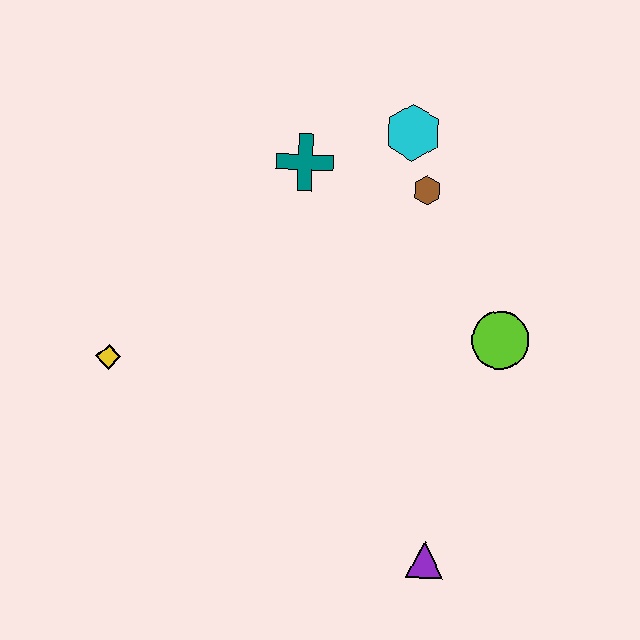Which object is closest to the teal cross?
The cyan hexagon is closest to the teal cross.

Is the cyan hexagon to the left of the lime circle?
Yes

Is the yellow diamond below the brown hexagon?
Yes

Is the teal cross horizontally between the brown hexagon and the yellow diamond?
Yes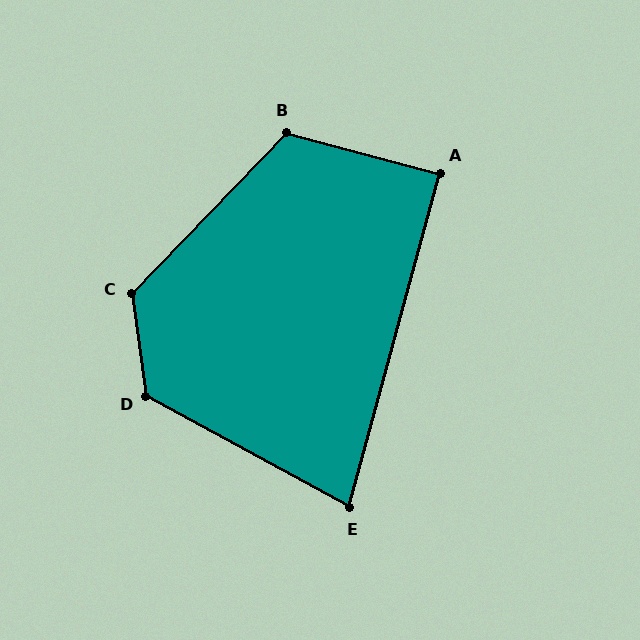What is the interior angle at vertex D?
Approximately 127 degrees (obtuse).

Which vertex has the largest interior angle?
C, at approximately 128 degrees.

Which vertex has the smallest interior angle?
E, at approximately 77 degrees.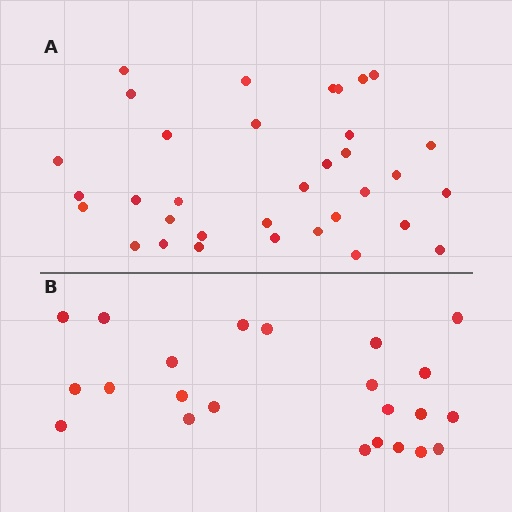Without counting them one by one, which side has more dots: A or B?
Region A (the top region) has more dots.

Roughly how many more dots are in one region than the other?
Region A has roughly 12 or so more dots than region B.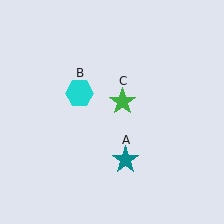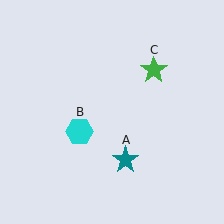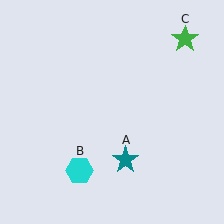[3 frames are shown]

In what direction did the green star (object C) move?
The green star (object C) moved up and to the right.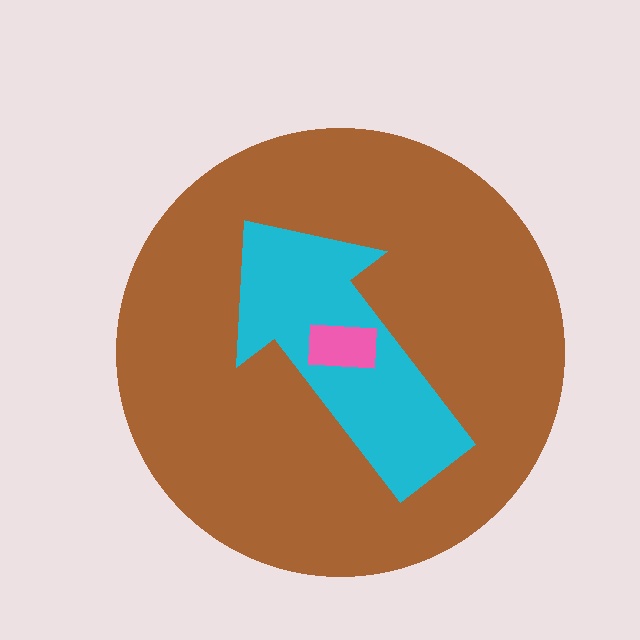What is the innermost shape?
The pink rectangle.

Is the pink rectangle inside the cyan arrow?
Yes.